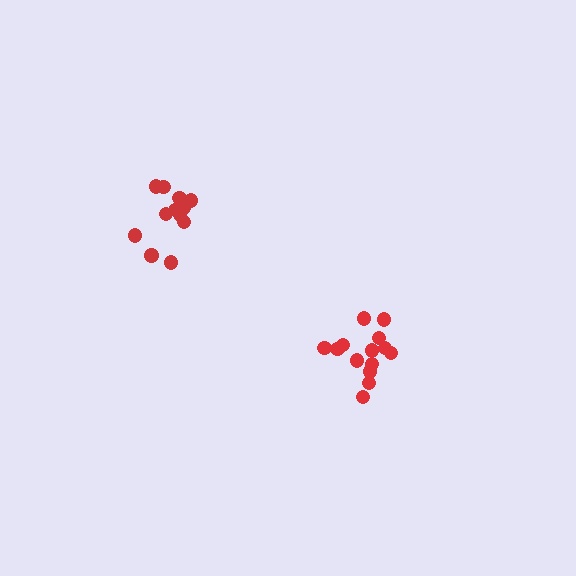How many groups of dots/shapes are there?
There are 2 groups.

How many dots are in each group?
Group 1: 13 dots, Group 2: 14 dots (27 total).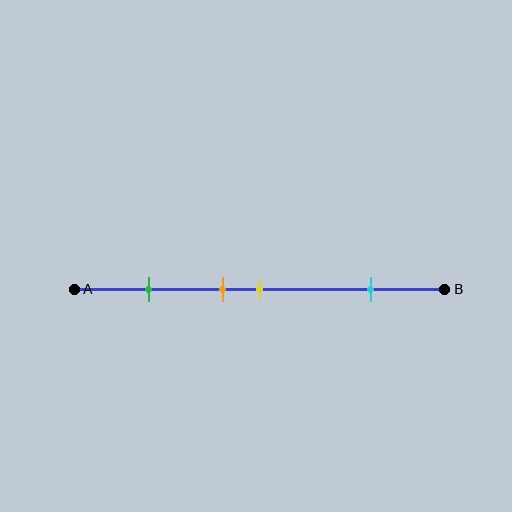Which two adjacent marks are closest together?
The orange and yellow marks are the closest adjacent pair.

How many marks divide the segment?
There are 4 marks dividing the segment.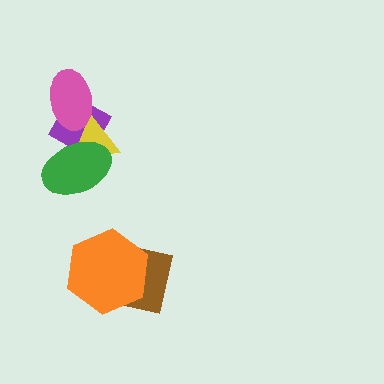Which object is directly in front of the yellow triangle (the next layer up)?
The green ellipse is directly in front of the yellow triangle.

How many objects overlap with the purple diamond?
3 objects overlap with the purple diamond.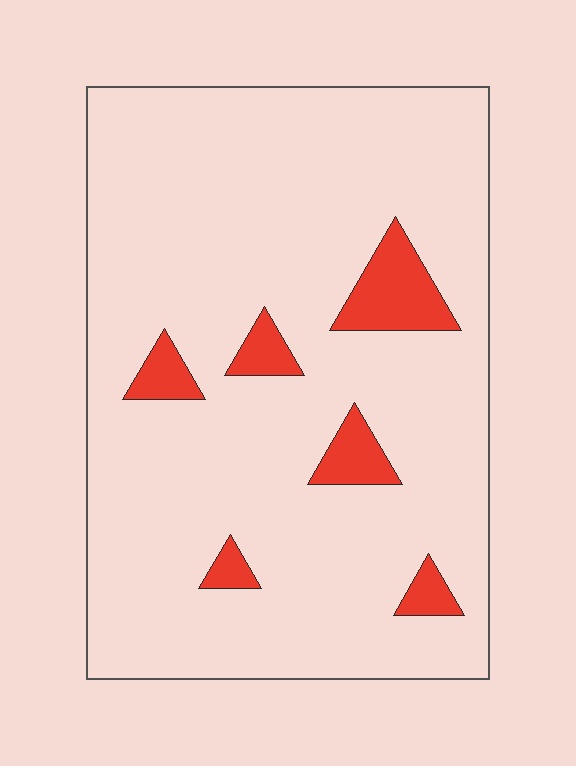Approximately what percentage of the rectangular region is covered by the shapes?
Approximately 10%.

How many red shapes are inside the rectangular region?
6.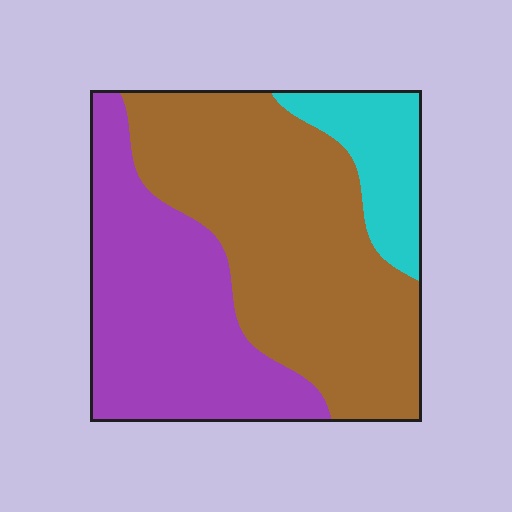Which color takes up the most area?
Brown, at roughly 50%.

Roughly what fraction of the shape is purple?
Purple takes up about three eighths (3/8) of the shape.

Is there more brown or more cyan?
Brown.